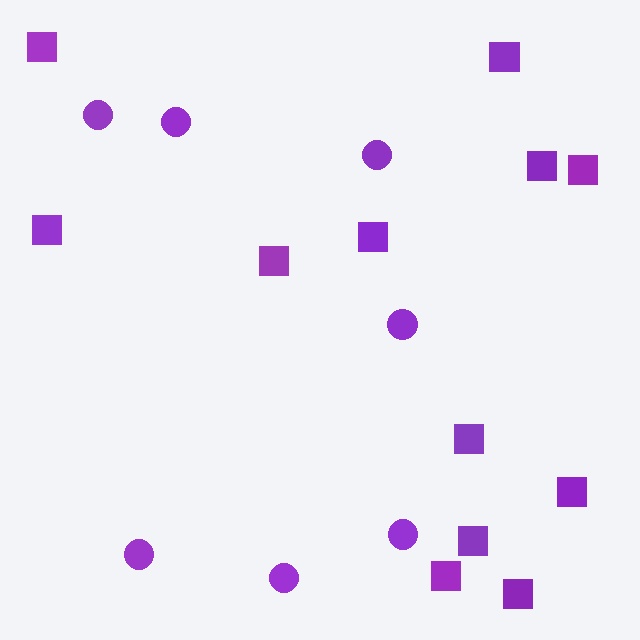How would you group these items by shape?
There are 2 groups: one group of circles (7) and one group of squares (12).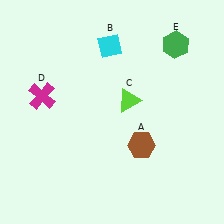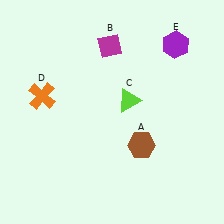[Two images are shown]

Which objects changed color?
B changed from cyan to magenta. D changed from magenta to orange. E changed from green to purple.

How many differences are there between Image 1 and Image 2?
There are 3 differences between the two images.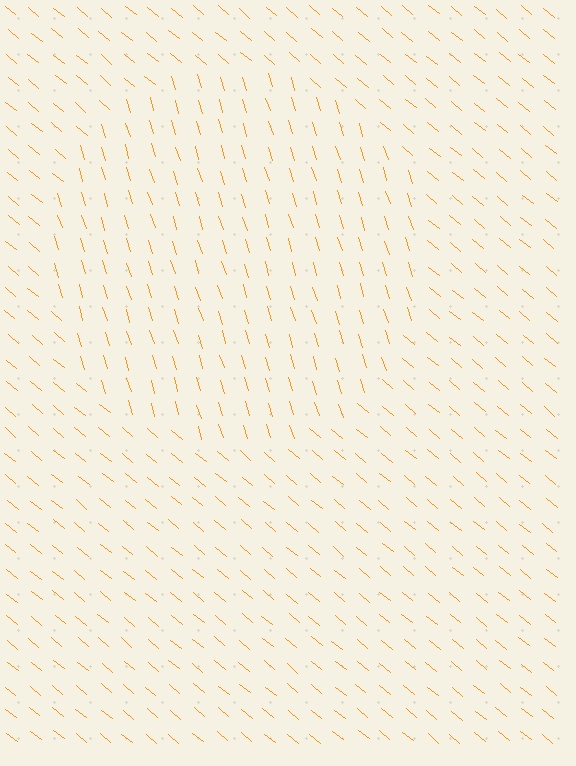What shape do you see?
I see a circle.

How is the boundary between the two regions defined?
The boundary is defined purely by a change in line orientation (approximately 33 degrees difference). All lines are the same color and thickness.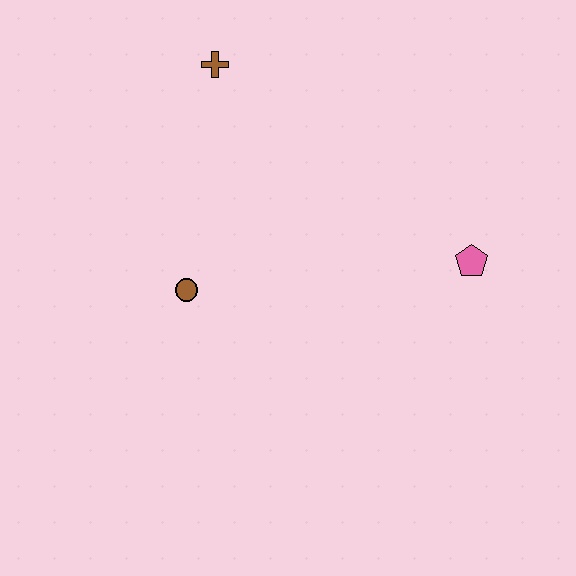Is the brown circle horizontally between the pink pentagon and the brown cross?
No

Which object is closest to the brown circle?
The brown cross is closest to the brown circle.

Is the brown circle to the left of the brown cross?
Yes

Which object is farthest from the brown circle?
The pink pentagon is farthest from the brown circle.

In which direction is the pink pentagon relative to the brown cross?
The pink pentagon is to the right of the brown cross.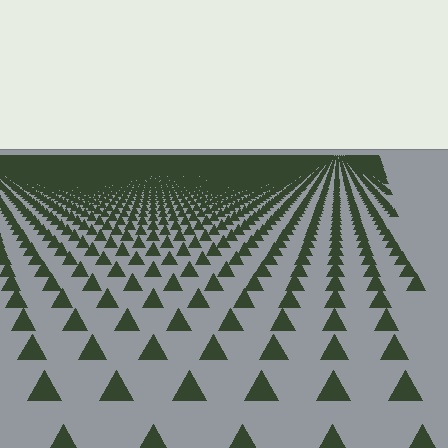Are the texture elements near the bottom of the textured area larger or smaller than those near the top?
Larger. Near the bottom, elements are closer to the viewer and appear at a bigger on-screen size.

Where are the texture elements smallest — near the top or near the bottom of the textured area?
Near the top.